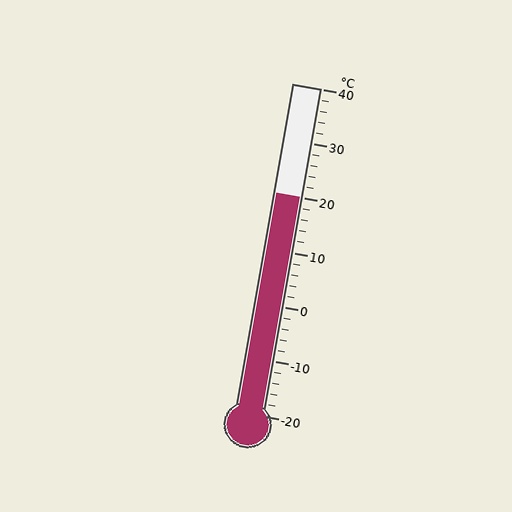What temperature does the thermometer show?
The thermometer shows approximately 20°C.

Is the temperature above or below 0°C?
The temperature is above 0°C.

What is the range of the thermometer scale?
The thermometer scale ranges from -20°C to 40°C.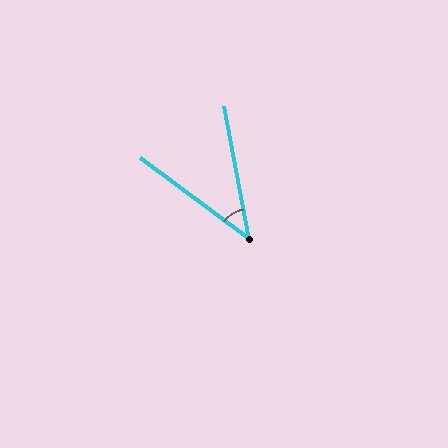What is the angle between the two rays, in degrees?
Approximately 43 degrees.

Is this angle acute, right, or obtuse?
It is acute.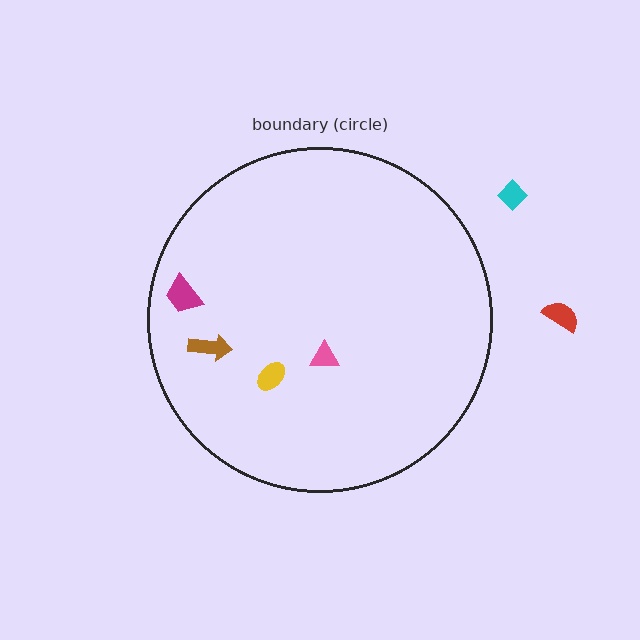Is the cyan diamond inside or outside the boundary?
Outside.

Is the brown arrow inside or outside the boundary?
Inside.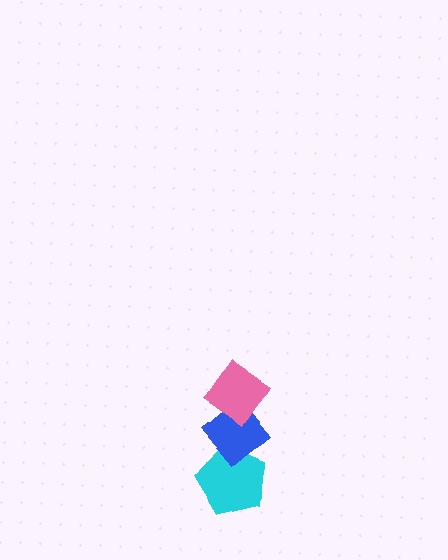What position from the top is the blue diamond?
The blue diamond is 2nd from the top.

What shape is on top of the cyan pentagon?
The blue diamond is on top of the cyan pentagon.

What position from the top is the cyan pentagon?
The cyan pentagon is 3rd from the top.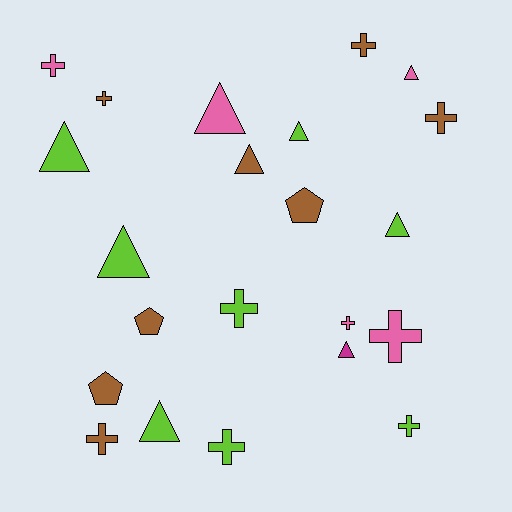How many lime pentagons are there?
There are no lime pentagons.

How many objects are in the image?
There are 22 objects.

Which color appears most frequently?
Lime, with 8 objects.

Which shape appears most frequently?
Cross, with 10 objects.